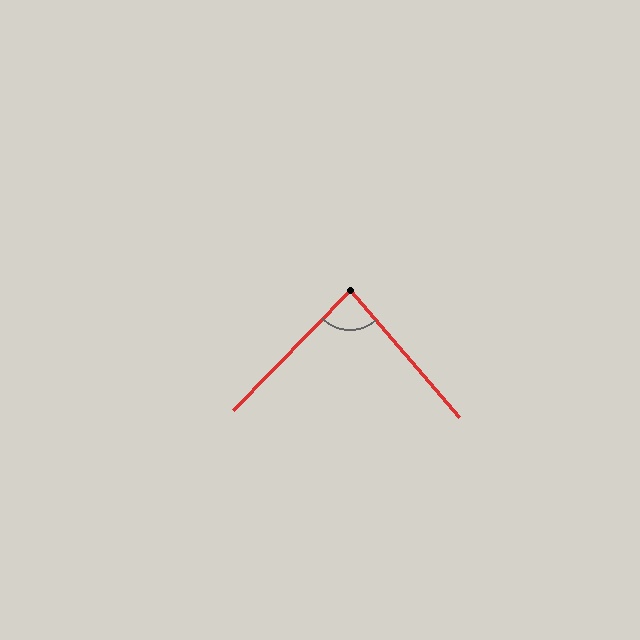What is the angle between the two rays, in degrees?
Approximately 85 degrees.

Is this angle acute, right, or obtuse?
It is acute.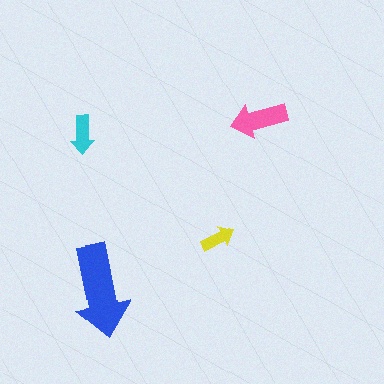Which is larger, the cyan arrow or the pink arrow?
The pink one.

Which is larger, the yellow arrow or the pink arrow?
The pink one.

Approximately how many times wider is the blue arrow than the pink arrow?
About 1.5 times wider.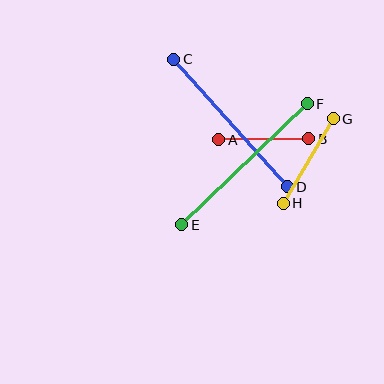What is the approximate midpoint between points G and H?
The midpoint is at approximately (308, 161) pixels.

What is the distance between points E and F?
The distance is approximately 174 pixels.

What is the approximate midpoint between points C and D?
The midpoint is at approximately (230, 123) pixels.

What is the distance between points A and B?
The distance is approximately 90 pixels.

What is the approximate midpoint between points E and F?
The midpoint is at approximately (245, 164) pixels.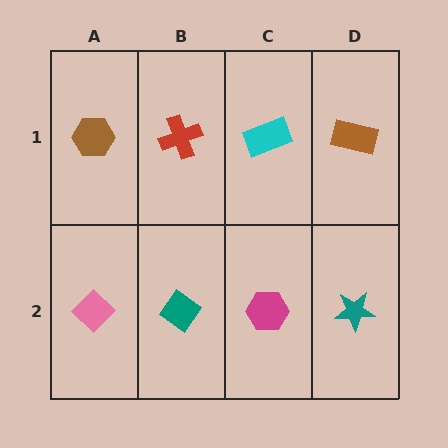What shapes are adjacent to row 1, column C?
A magenta hexagon (row 2, column C), a red cross (row 1, column B), a brown rectangle (row 1, column D).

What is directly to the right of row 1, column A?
A red cross.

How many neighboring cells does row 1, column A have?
2.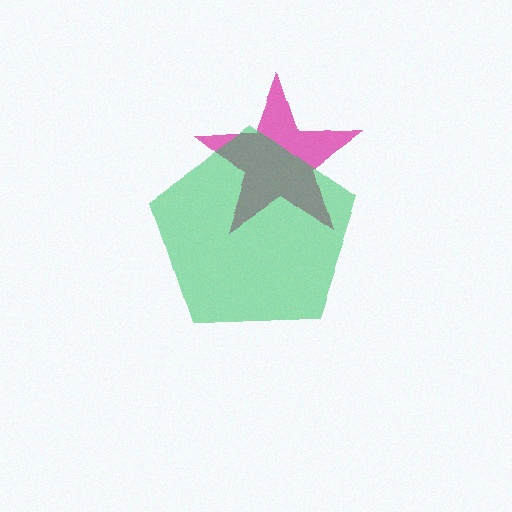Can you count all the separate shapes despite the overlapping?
Yes, there are 2 separate shapes.